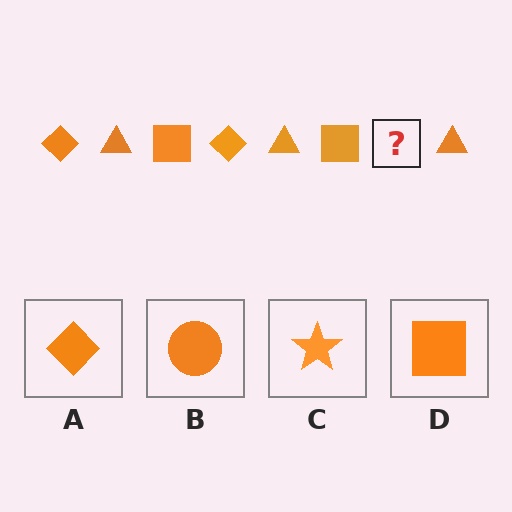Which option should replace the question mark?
Option A.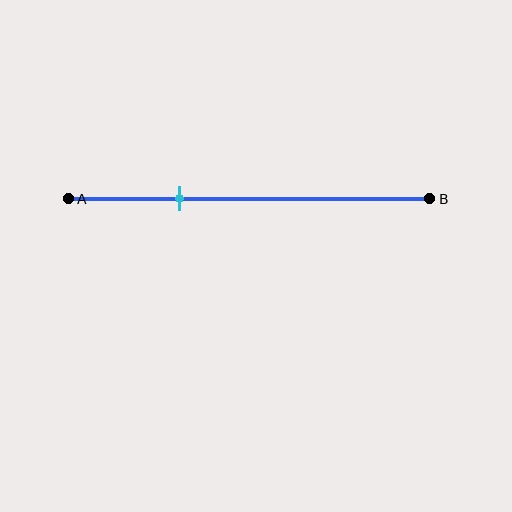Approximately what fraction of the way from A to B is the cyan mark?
The cyan mark is approximately 30% of the way from A to B.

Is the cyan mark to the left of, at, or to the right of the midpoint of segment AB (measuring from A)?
The cyan mark is to the left of the midpoint of segment AB.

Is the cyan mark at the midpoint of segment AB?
No, the mark is at about 30% from A, not at the 50% midpoint.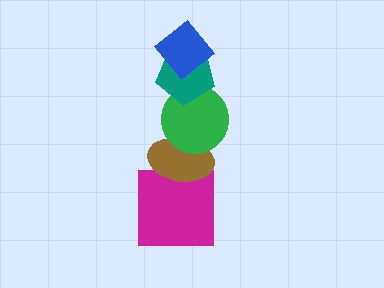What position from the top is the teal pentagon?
The teal pentagon is 2nd from the top.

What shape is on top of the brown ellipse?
The green circle is on top of the brown ellipse.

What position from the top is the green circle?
The green circle is 3rd from the top.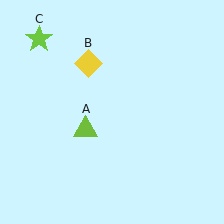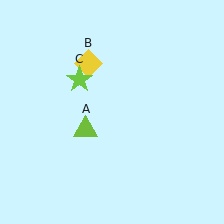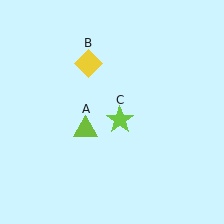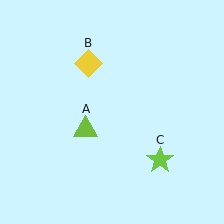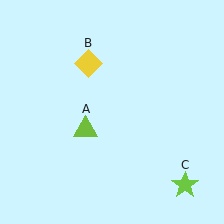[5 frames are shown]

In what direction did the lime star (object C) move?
The lime star (object C) moved down and to the right.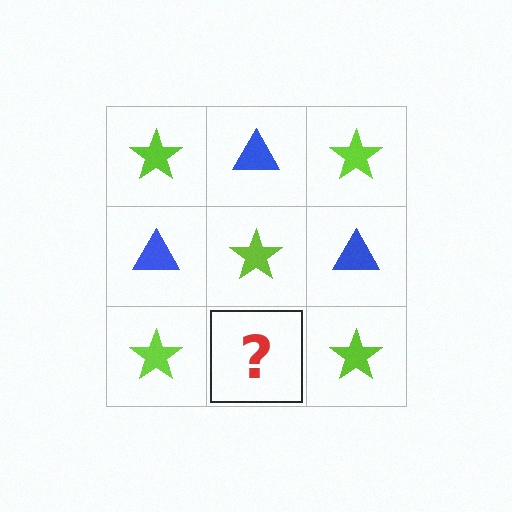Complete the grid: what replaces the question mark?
The question mark should be replaced with a blue triangle.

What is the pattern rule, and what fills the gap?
The rule is that it alternates lime star and blue triangle in a checkerboard pattern. The gap should be filled with a blue triangle.